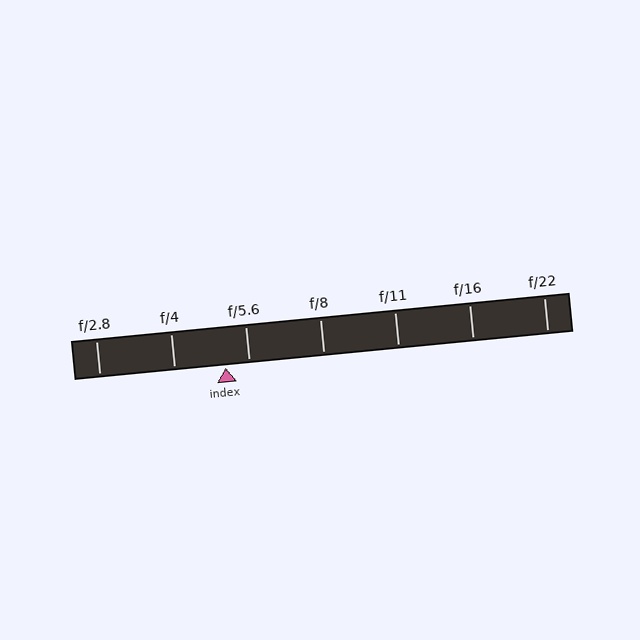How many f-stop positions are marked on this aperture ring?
There are 7 f-stop positions marked.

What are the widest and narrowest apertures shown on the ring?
The widest aperture shown is f/2.8 and the narrowest is f/22.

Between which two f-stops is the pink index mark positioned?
The index mark is between f/4 and f/5.6.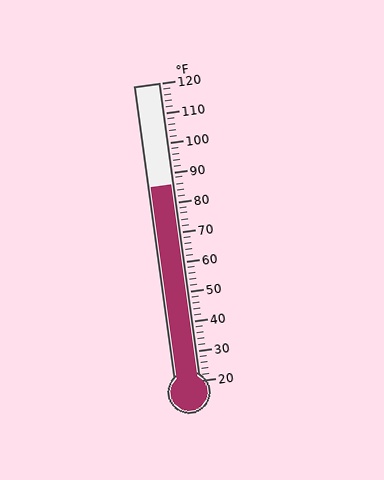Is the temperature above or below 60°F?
The temperature is above 60°F.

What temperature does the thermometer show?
The thermometer shows approximately 86°F.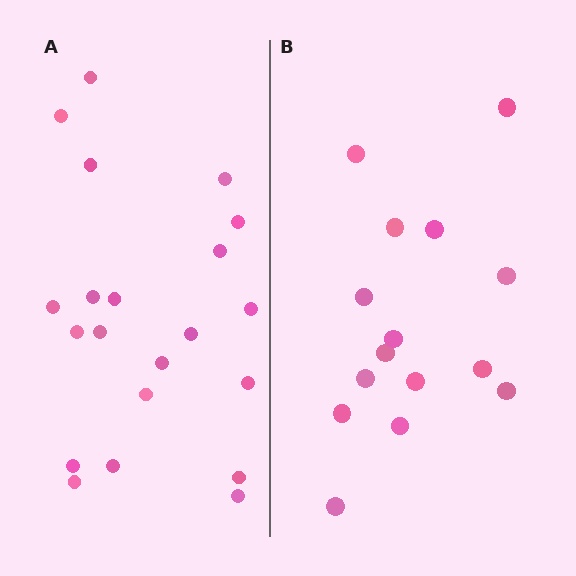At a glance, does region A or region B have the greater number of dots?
Region A (the left region) has more dots.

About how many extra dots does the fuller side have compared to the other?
Region A has about 6 more dots than region B.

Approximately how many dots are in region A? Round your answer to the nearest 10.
About 20 dots. (The exact count is 21, which rounds to 20.)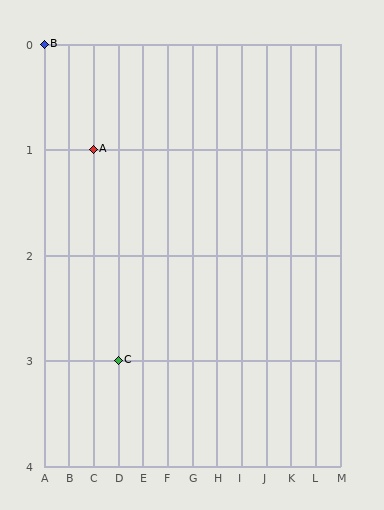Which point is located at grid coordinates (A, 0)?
Point B is at (A, 0).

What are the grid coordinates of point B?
Point B is at grid coordinates (A, 0).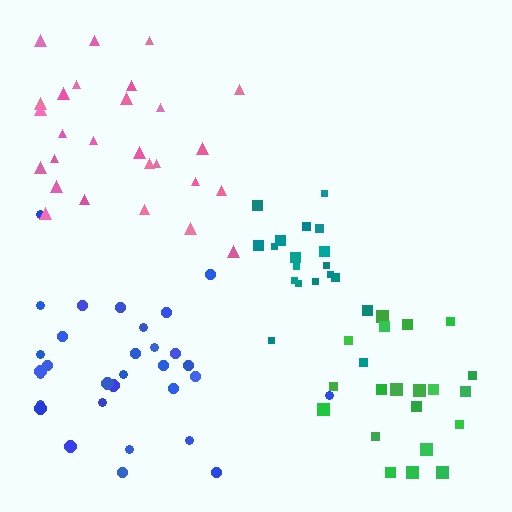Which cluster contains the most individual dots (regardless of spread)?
Blue (32).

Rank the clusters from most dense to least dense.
teal, green, blue, pink.